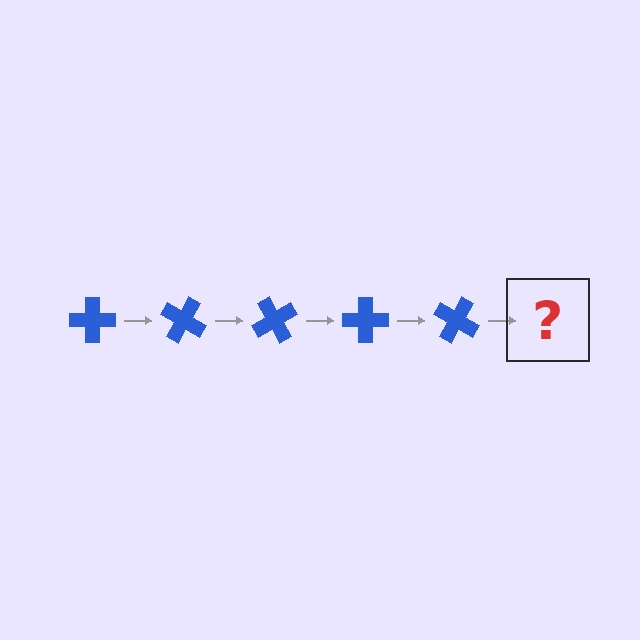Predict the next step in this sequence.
The next step is a blue cross rotated 150 degrees.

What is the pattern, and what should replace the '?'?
The pattern is that the cross rotates 30 degrees each step. The '?' should be a blue cross rotated 150 degrees.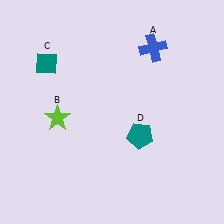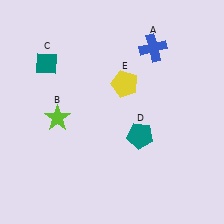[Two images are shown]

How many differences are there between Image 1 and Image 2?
There is 1 difference between the two images.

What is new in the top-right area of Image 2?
A yellow pentagon (E) was added in the top-right area of Image 2.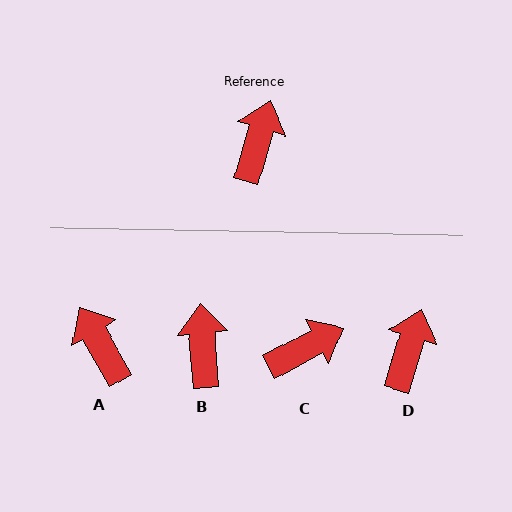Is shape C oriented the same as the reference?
No, it is off by about 45 degrees.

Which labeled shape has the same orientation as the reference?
D.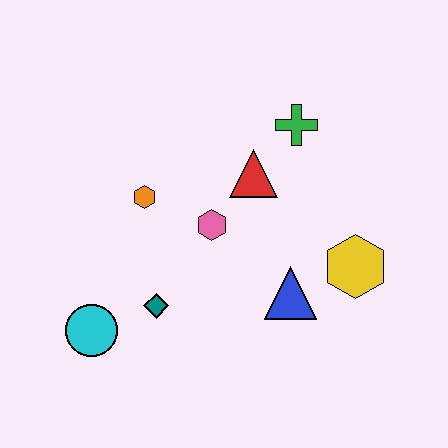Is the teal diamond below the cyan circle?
No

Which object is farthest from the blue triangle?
The cyan circle is farthest from the blue triangle.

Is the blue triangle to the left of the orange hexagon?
No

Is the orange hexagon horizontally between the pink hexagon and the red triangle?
No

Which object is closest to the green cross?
The red triangle is closest to the green cross.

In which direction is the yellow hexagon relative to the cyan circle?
The yellow hexagon is to the right of the cyan circle.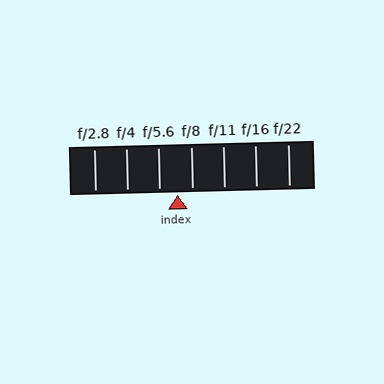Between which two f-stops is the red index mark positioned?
The index mark is between f/5.6 and f/8.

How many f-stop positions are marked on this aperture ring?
There are 7 f-stop positions marked.